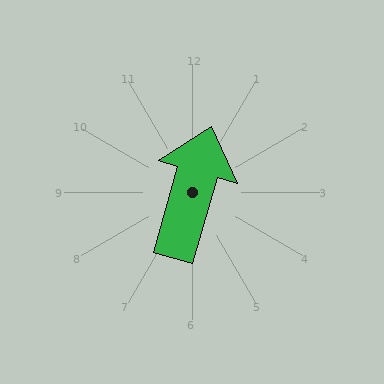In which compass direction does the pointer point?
North.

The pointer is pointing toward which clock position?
Roughly 1 o'clock.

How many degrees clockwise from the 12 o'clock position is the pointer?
Approximately 16 degrees.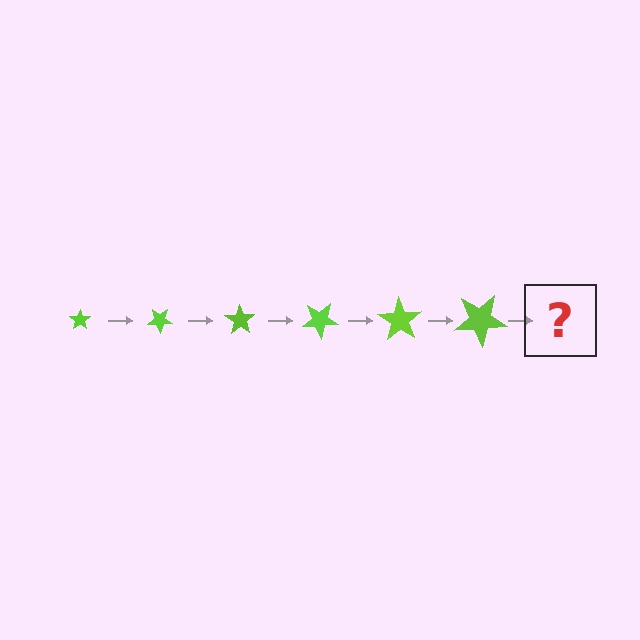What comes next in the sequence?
The next element should be a star, larger than the previous one and rotated 210 degrees from the start.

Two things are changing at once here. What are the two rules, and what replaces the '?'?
The two rules are that the star grows larger each step and it rotates 35 degrees each step. The '?' should be a star, larger than the previous one and rotated 210 degrees from the start.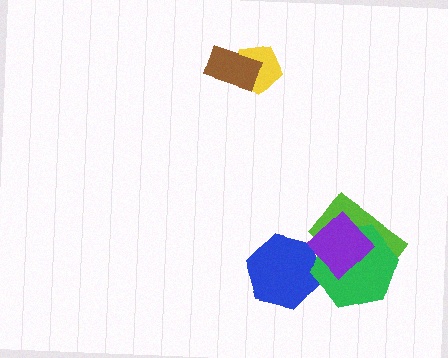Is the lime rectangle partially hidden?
Yes, it is partially covered by another shape.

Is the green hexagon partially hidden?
Yes, it is partially covered by another shape.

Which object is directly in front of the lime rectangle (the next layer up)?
The green hexagon is directly in front of the lime rectangle.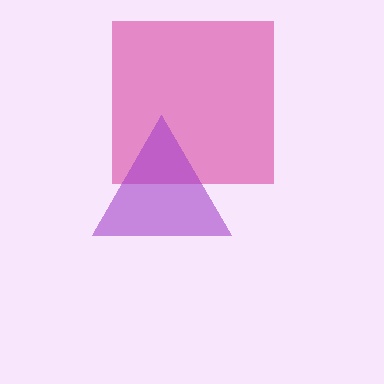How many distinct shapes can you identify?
There are 2 distinct shapes: a magenta square, a purple triangle.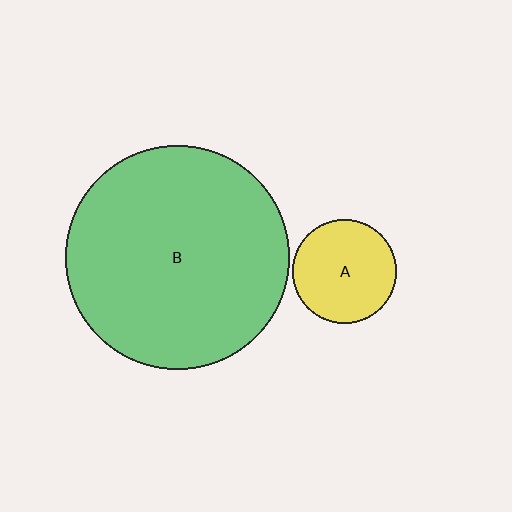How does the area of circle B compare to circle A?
Approximately 4.6 times.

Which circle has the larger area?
Circle B (green).